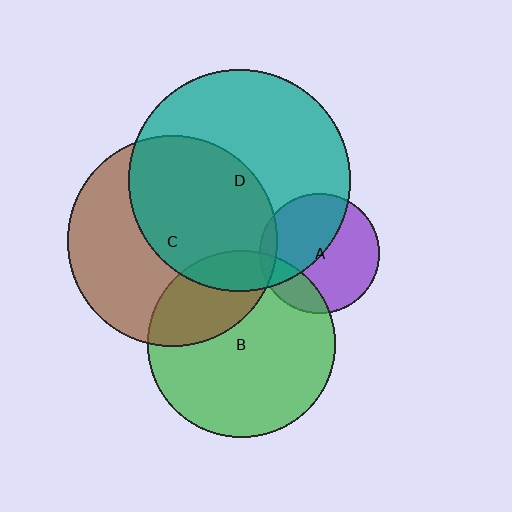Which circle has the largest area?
Circle D (teal).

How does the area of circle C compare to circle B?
Approximately 1.3 times.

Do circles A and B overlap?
Yes.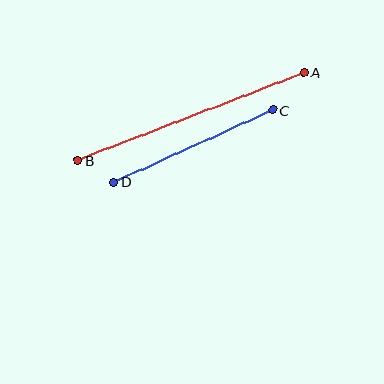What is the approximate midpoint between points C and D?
The midpoint is at approximately (193, 146) pixels.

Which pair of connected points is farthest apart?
Points A and B are farthest apart.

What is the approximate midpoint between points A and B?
The midpoint is at approximately (191, 117) pixels.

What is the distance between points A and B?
The distance is approximately 243 pixels.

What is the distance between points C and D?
The distance is approximately 174 pixels.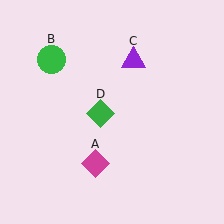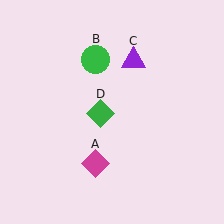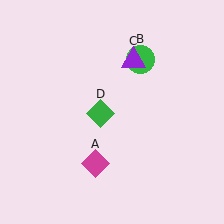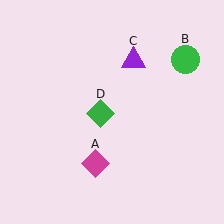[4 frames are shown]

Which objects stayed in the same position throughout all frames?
Magenta diamond (object A) and purple triangle (object C) and green diamond (object D) remained stationary.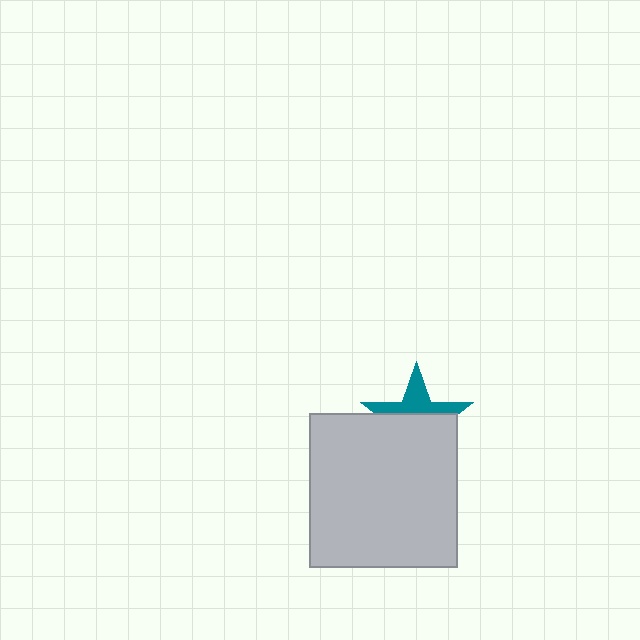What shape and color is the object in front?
The object in front is a light gray rectangle.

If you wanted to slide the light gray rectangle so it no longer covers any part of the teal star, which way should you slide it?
Slide it down — that is the most direct way to separate the two shapes.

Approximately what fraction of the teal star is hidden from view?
Roughly 59% of the teal star is hidden behind the light gray rectangle.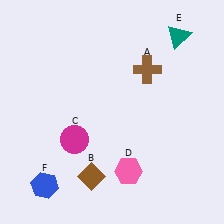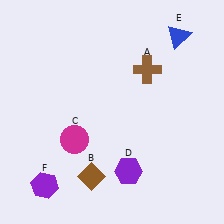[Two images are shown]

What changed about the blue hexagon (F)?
In Image 1, F is blue. In Image 2, it changed to purple.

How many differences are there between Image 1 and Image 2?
There are 3 differences between the two images.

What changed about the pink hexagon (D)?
In Image 1, D is pink. In Image 2, it changed to purple.